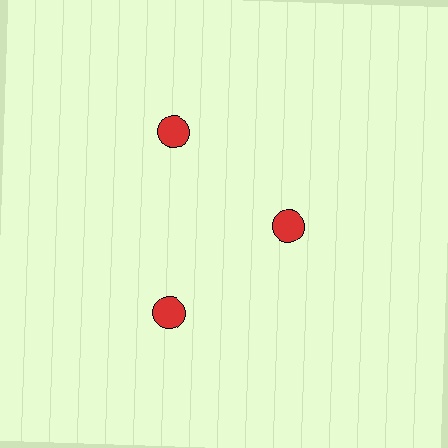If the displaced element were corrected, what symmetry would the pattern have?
It would have 3-fold rotational symmetry — the pattern would map onto itself every 120 degrees.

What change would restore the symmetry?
The symmetry would be restored by moving it outward, back onto the ring so that all 3 circles sit at equal angles and equal distance from the center.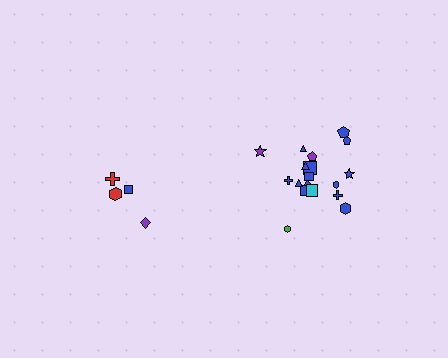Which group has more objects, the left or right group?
The right group.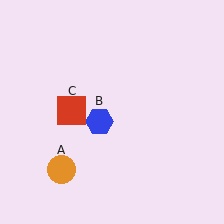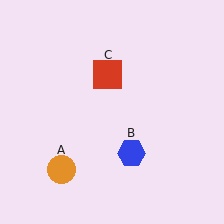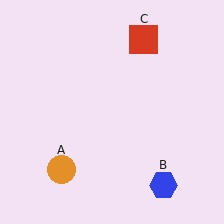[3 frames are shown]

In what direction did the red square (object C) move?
The red square (object C) moved up and to the right.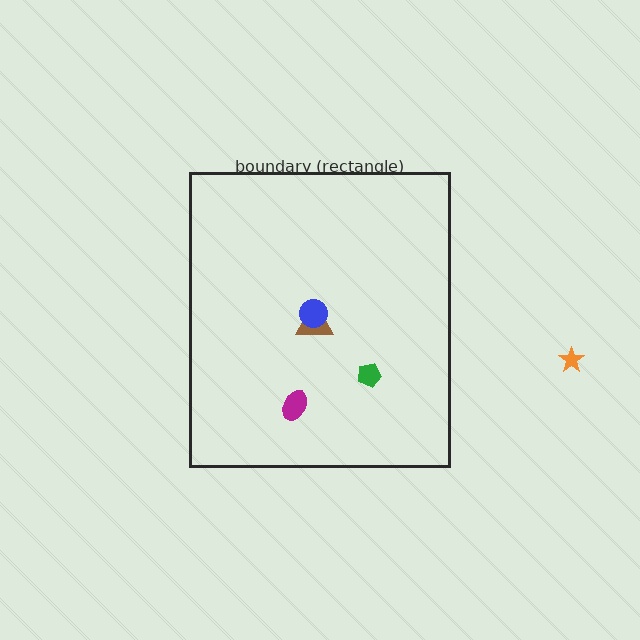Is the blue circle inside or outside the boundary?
Inside.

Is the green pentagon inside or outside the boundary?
Inside.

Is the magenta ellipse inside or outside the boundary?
Inside.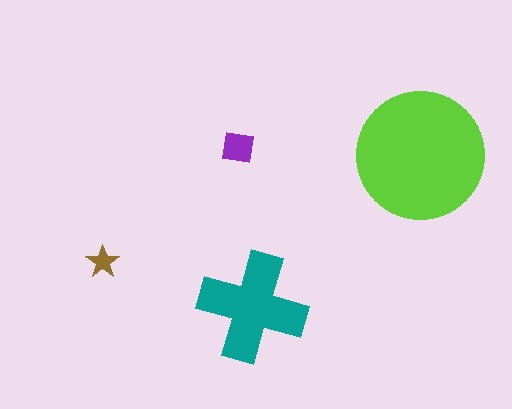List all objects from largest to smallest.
The lime circle, the teal cross, the purple square, the brown star.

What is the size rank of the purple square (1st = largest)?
3rd.